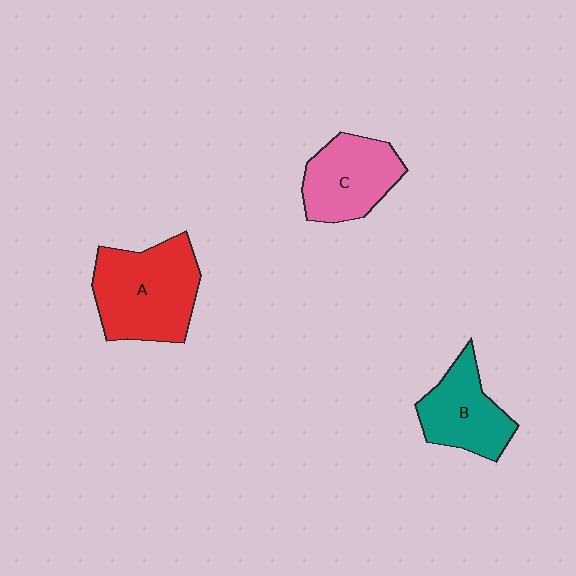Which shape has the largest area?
Shape A (red).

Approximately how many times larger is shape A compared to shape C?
Approximately 1.4 times.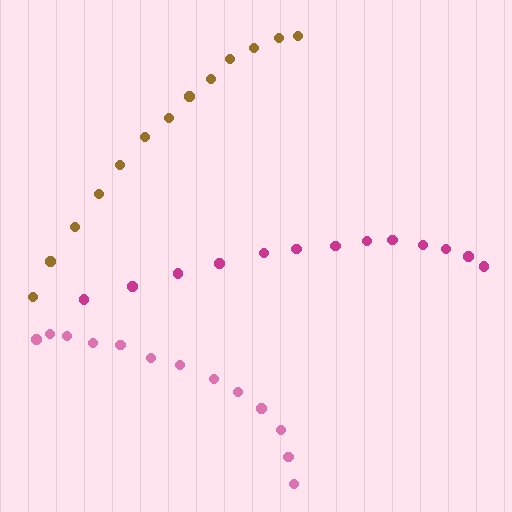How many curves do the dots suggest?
There are 3 distinct paths.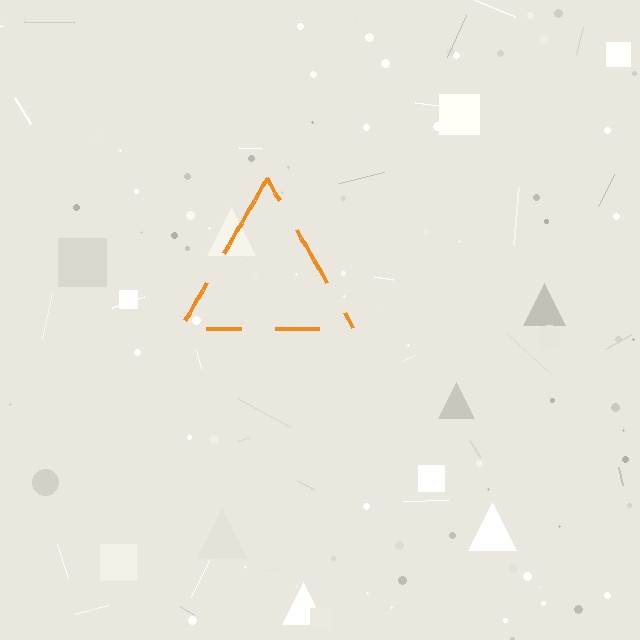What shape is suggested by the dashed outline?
The dashed outline suggests a triangle.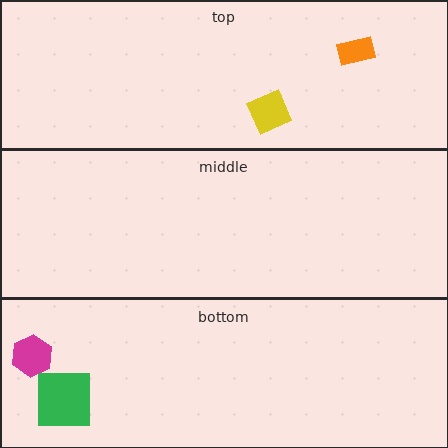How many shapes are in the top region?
2.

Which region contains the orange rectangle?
The top region.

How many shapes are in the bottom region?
2.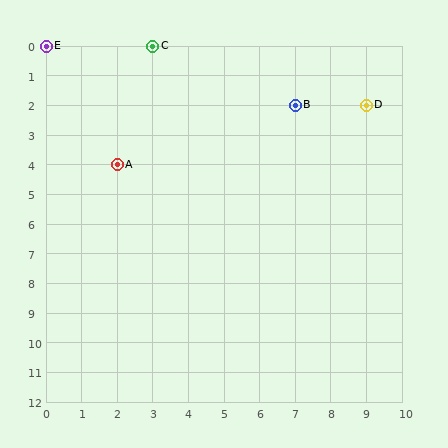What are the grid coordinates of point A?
Point A is at grid coordinates (2, 4).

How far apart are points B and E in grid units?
Points B and E are 7 columns and 2 rows apart (about 7.3 grid units diagonally).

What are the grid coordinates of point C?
Point C is at grid coordinates (3, 0).